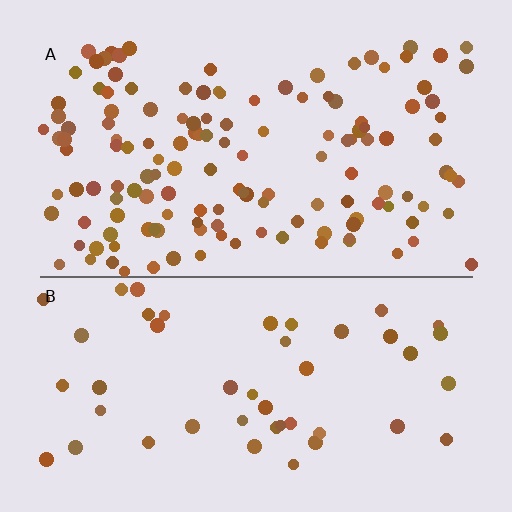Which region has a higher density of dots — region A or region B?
A (the top).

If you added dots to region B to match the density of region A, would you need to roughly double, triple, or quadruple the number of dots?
Approximately triple.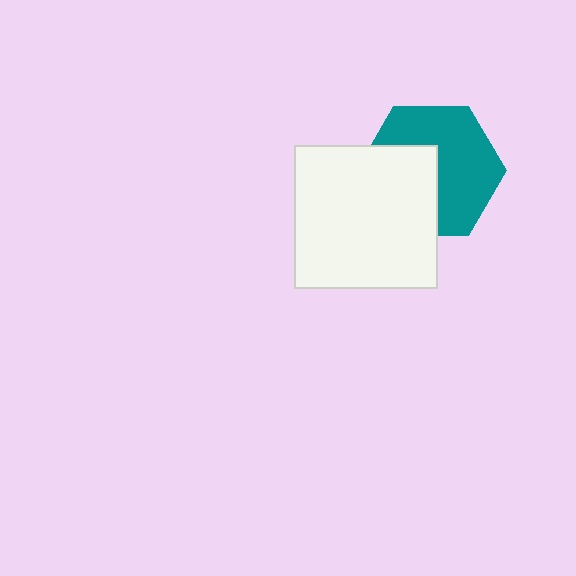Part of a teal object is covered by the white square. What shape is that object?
It is a hexagon.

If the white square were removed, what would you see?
You would see the complete teal hexagon.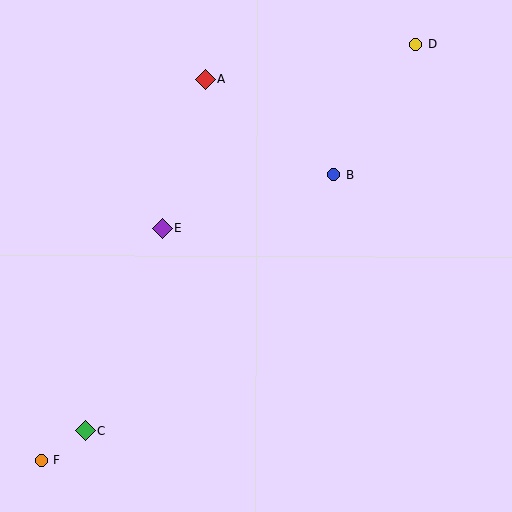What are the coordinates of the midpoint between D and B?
The midpoint between D and B is at (375, 109).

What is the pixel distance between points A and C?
The distance between A and C is 372 pixels.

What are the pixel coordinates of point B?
Point B is at (334, 175).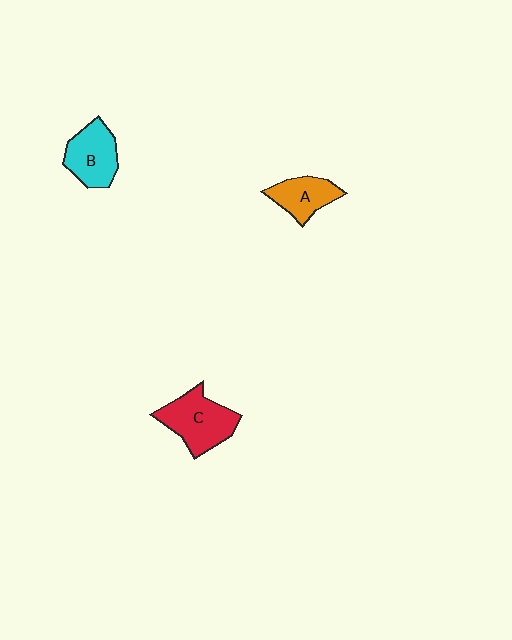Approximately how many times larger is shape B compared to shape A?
Approximately 1.2 times.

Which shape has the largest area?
Shape C (red).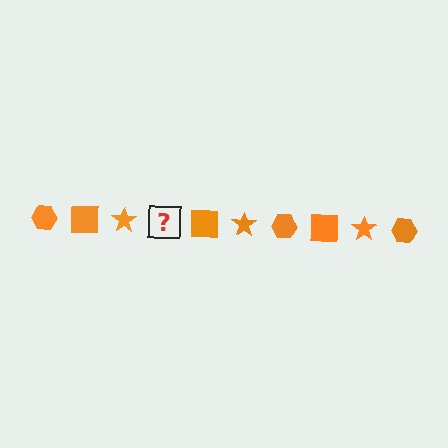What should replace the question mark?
The question mark should be replaced with an orange hexagon.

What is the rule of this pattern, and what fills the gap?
The rule is that the pattern cycles through hexagon, square, star shapes in orange. The gap should be filled with an orange hexagon.